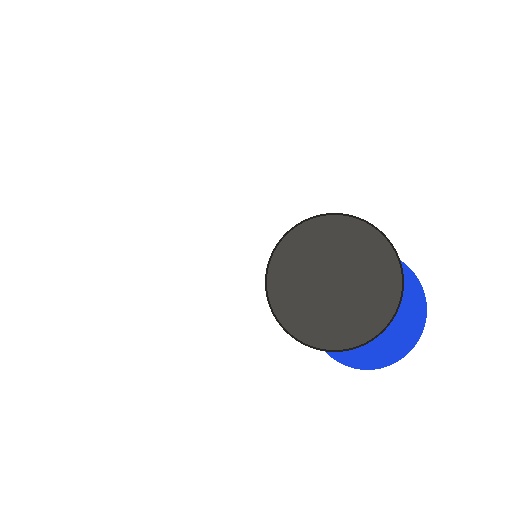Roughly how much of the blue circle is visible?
A small part of it is visible (roughly 32%).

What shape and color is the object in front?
The object in front is a dark gray circle.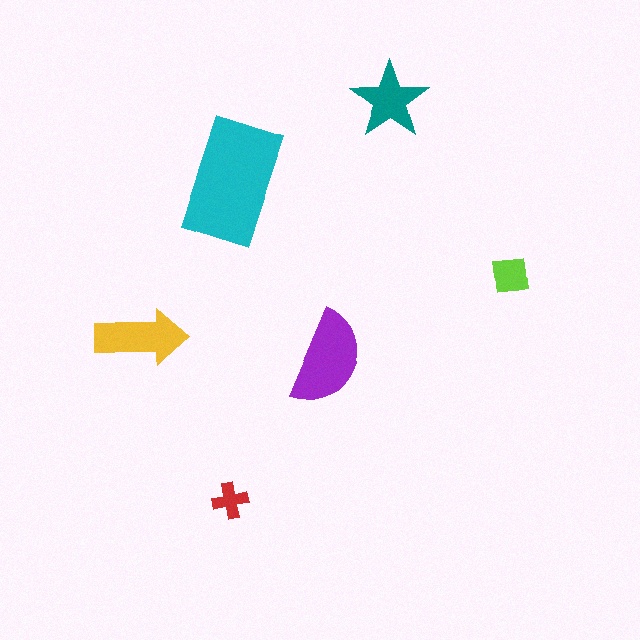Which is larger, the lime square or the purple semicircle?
The purple semicircle.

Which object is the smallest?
The red cross.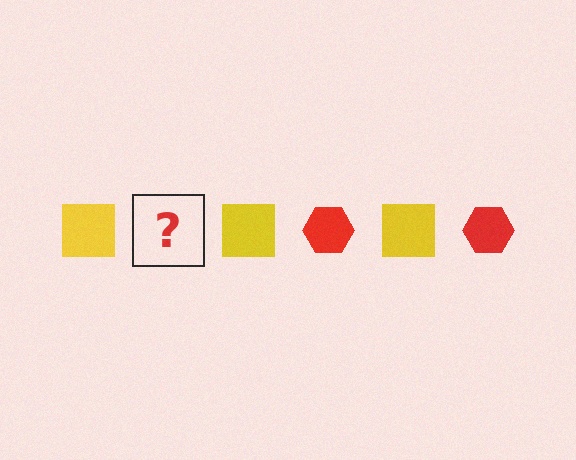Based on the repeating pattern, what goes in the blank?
The blank should be a red hexagon.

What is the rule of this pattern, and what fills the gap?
The rule is that the pattern alternates between yellow square and red hexagon. The gap should be filled with a red hexagon.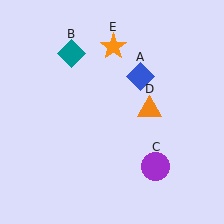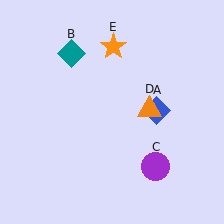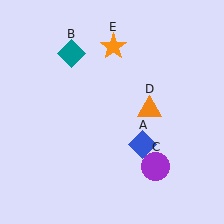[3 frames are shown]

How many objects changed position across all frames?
1 object changed position: blue diamond (object A).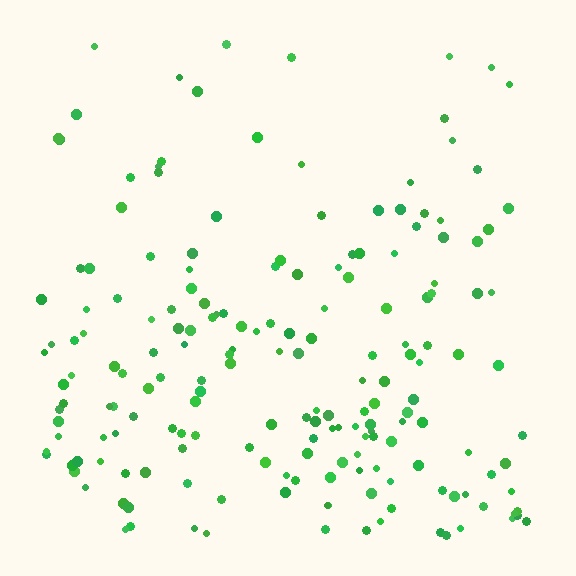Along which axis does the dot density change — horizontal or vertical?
Vertical.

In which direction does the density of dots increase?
From top to bottom, with the bottom side densest.